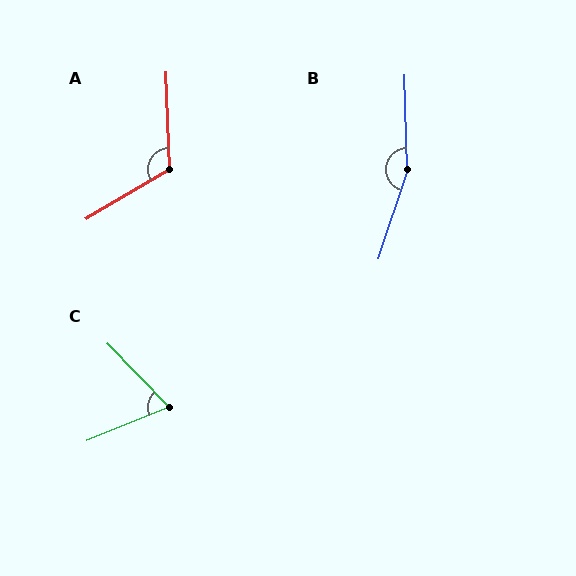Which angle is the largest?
B, at approximately 160 degrees.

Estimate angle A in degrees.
Approximately 118 degrees.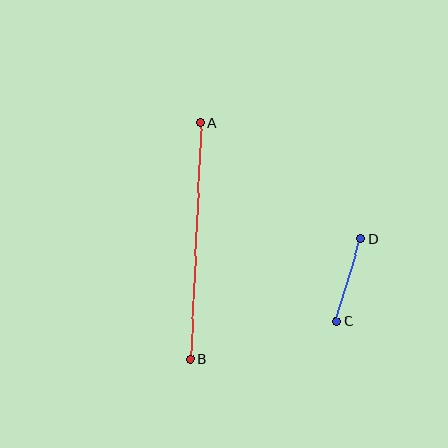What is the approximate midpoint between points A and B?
The midpoint is at approximately (195, 241) pixels.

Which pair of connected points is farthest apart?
Points A and B are farthest apart.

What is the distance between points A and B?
The distance is approximately 236 pixels.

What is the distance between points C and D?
The distance is approximately 86 pixels.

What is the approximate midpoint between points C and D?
The midpoint is at approximately (349, 280) pixels.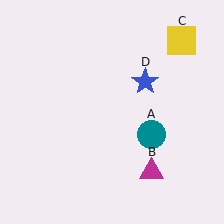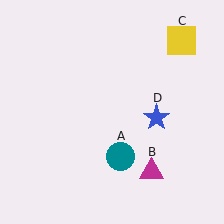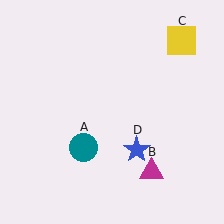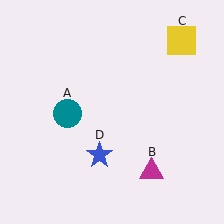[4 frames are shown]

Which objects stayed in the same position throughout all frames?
Magenta triangle (object B) and yellow square (object C) remained stationary.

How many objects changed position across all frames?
2 objects changed position: teal circle (object A), blue star (object D).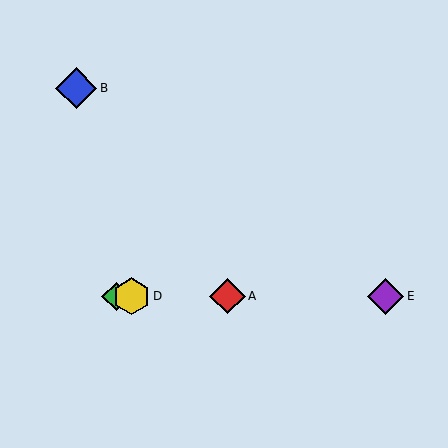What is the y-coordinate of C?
Object C is at y≈296.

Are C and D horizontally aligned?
Yes, both are at y≈296.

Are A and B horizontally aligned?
No, A is at y≈296 and B is at y≈88.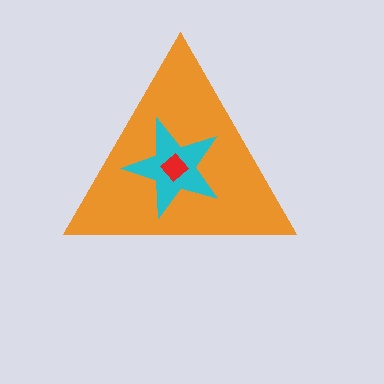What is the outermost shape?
The orange triangle.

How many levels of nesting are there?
3.